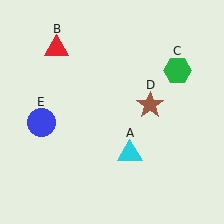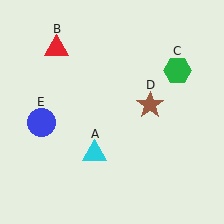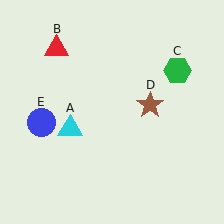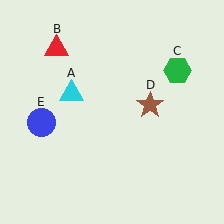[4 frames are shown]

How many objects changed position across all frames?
1 object changed position: cyan triangle (object A).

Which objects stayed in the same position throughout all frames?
Red triangle (object B) and green hexagon (object C) and brown star (object D) and blue circle (object E) remained stationary.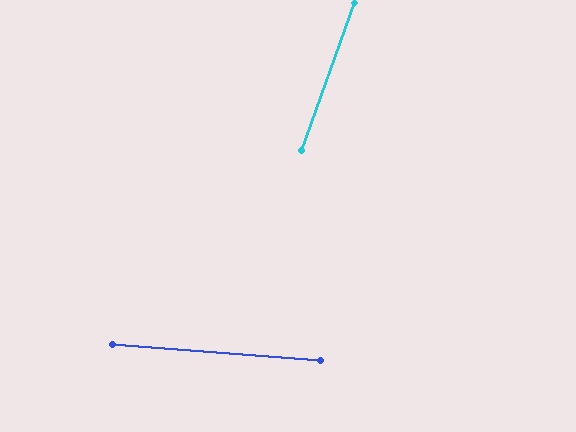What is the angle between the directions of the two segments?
Approximately 75 degrees.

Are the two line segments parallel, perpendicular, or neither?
Neither parallel nor perpendicular — they differ by about 75°.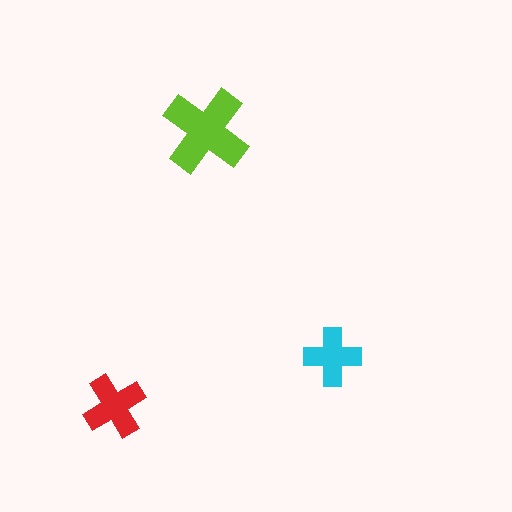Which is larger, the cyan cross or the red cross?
The red one.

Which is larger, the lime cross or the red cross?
The lime one.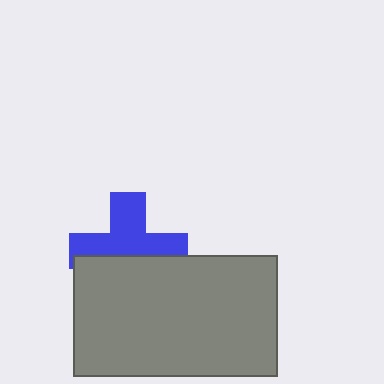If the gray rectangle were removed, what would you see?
You would see the complete blue cross.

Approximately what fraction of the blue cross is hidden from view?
Roughly 43% of the blue cross is hidden behind the gray rectangle.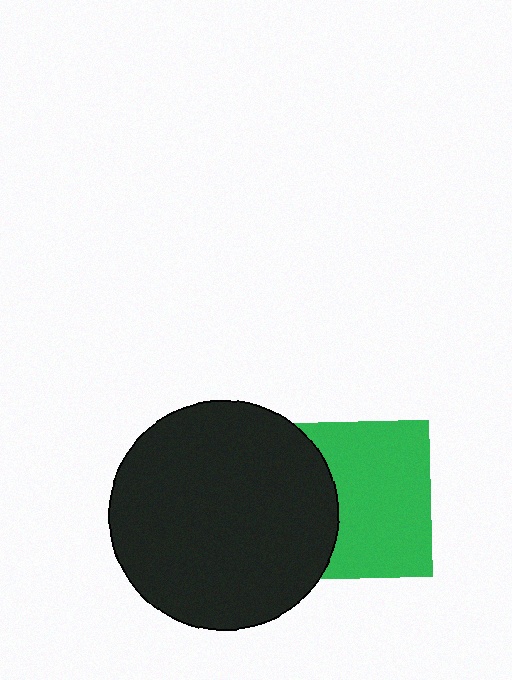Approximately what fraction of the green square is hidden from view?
Roughly 35% of the green square is hidden behind the black circle.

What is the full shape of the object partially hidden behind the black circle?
The partially hidden object is a green square.